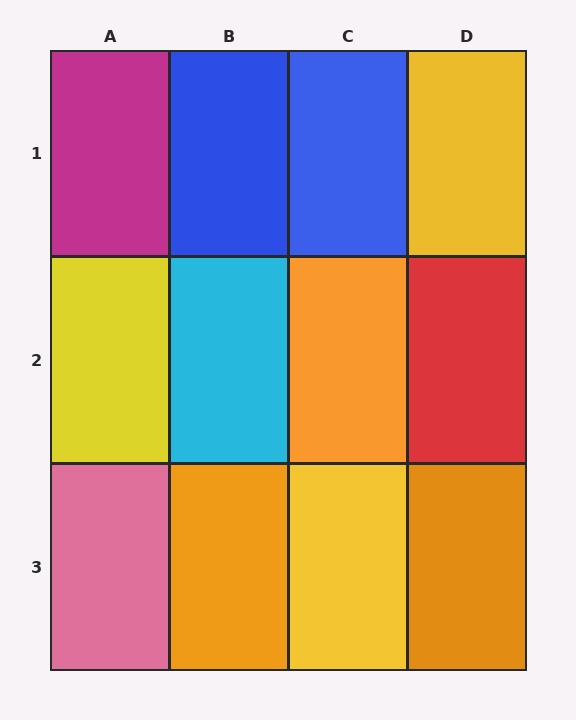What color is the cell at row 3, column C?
Yellow.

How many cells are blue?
2 cells are blue.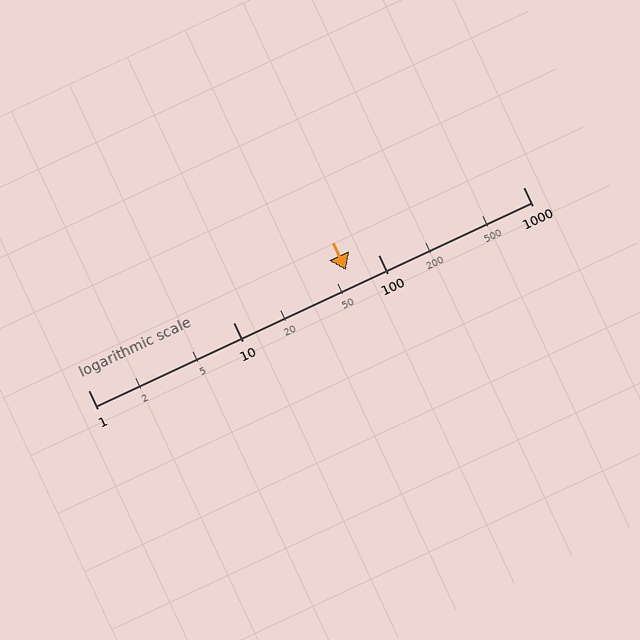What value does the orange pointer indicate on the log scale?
The pointer indicates approximately 60.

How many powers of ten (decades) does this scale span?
The scale spans 3 decades, from 1 to 1000.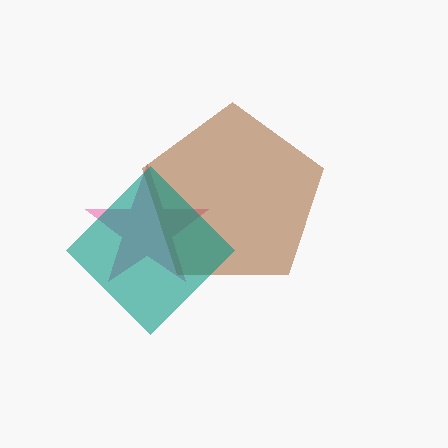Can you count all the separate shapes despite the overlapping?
Yes, there are 3 separate shapes.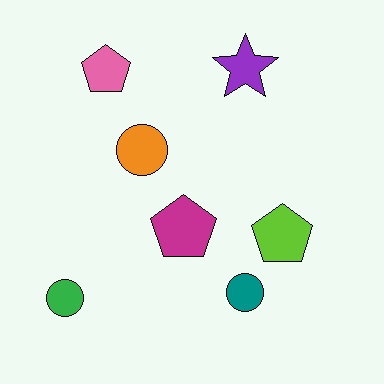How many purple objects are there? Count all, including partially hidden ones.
There is 1 purple object.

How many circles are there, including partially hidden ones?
There are 3 circles.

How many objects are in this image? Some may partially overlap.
There are 7 objects.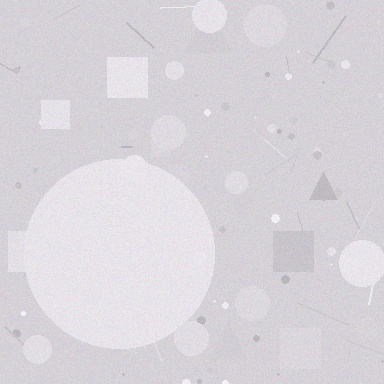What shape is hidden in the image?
A circle is hidden in the image.